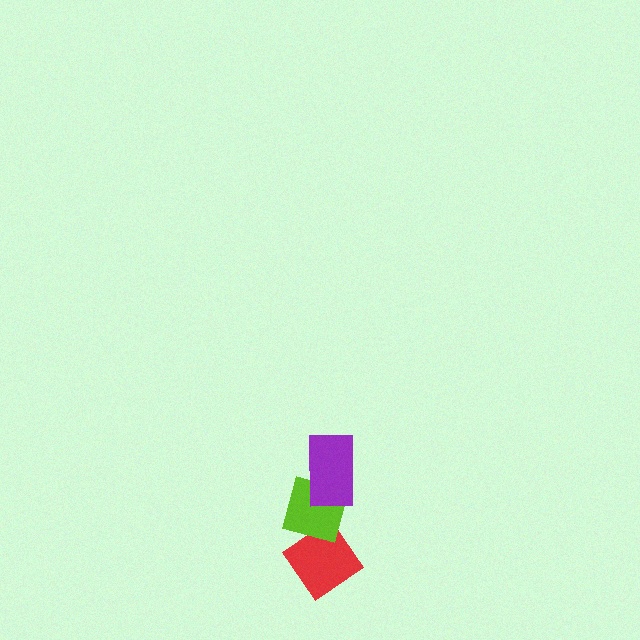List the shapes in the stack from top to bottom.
From top to bottom: the purple rectangle, the lime diamond, the red diamond.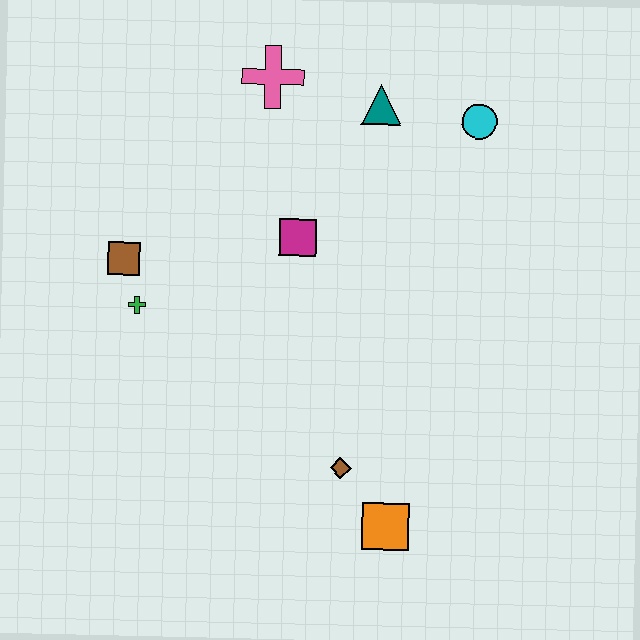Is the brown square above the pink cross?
No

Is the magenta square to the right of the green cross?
Yes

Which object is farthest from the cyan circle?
The orange square is farthest from the cyan circle.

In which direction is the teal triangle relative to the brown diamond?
The teal triangle is above the brown diamond.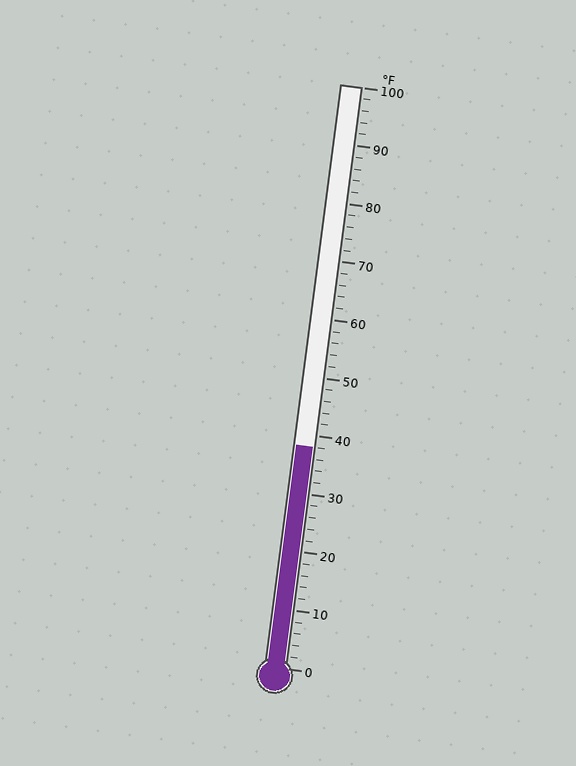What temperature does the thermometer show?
The thermometer shows approximately 38°F.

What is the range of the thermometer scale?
The thermometer scale ranges from 0°F to 100°F.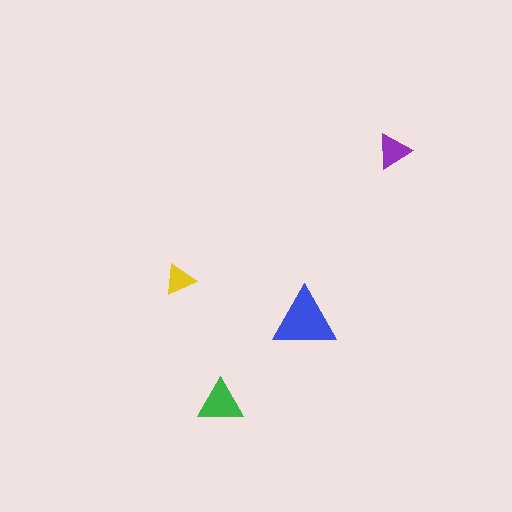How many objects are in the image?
There are 4 objects in the image.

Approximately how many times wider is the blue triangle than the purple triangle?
About 2 times wider.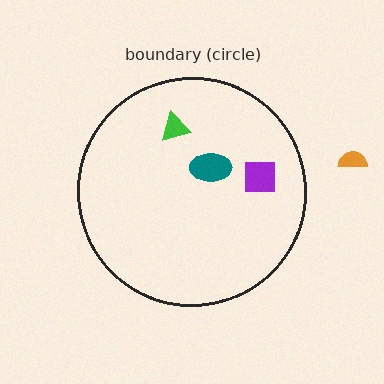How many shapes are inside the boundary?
3 inside, 1 outside.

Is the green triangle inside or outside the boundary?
Inside.